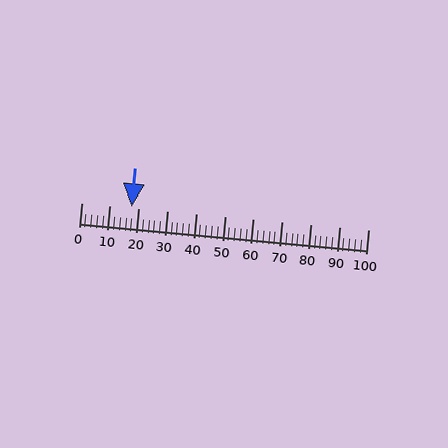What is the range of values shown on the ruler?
The ruler shows values from 0 to 100.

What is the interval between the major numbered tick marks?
The major tick marks are spaced 10 units apart.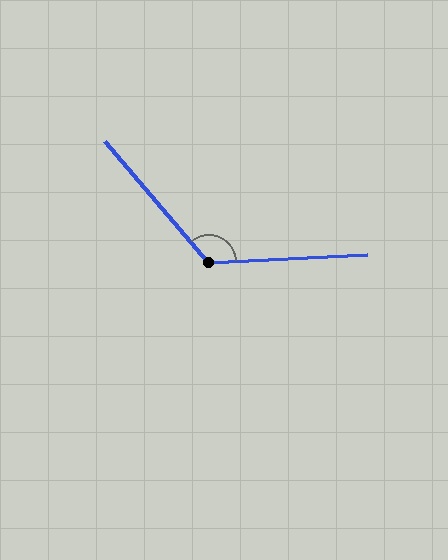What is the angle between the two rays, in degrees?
Approximately 128 degrees.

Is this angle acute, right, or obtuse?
It is obtuse.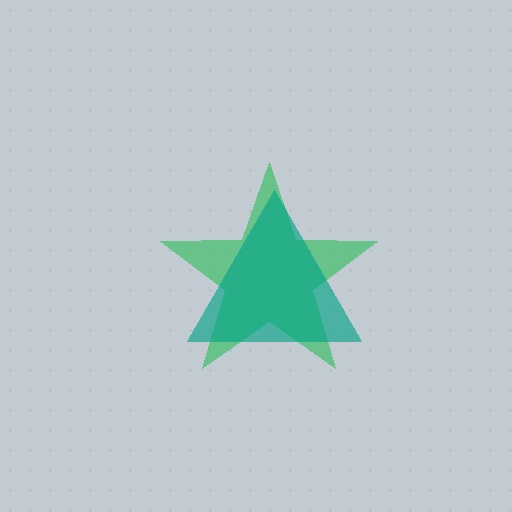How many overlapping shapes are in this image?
There are 2 overlapping shapes in the image.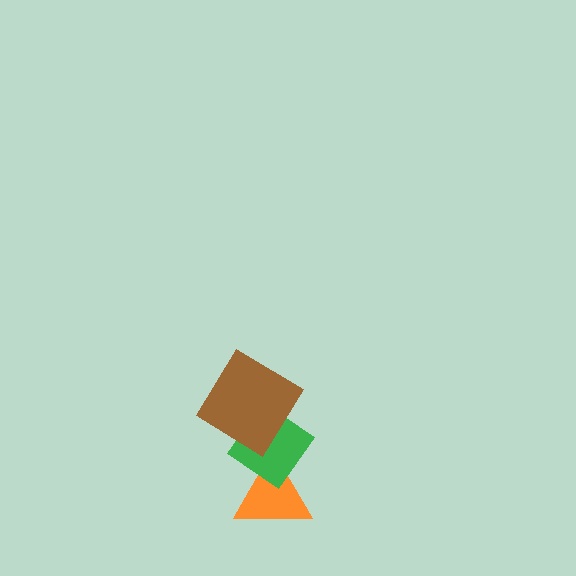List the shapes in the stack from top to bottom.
From top to bottom: the brown diamond, the green diamond, the orange triangle.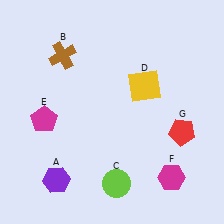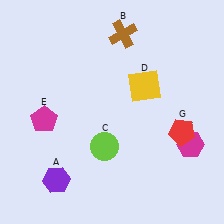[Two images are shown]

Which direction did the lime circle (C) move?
The lime circle (C) moved up.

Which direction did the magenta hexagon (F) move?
The magenta hexagon (F) moved up.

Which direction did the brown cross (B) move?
The brown cross (B) moved right.